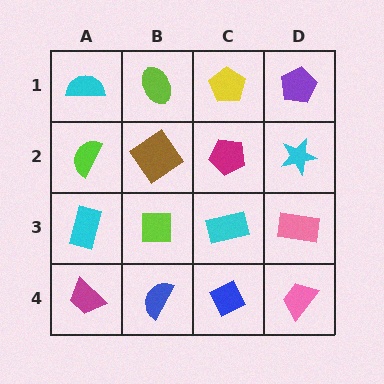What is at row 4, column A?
A magenta trapezoid.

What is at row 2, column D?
A cyan star.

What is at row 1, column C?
A yellow pentagon.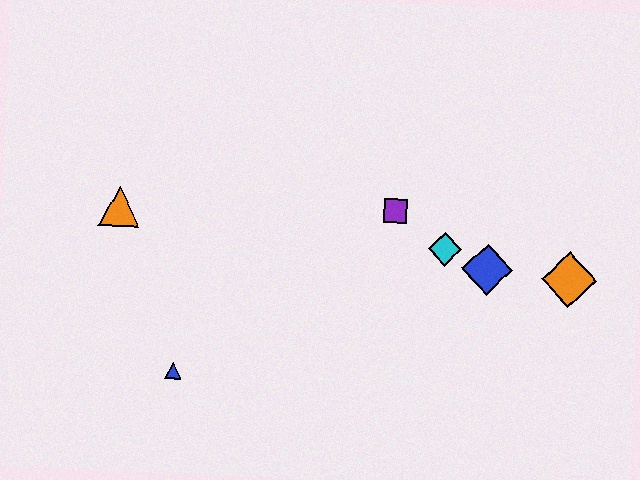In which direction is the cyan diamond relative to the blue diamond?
The cyan diamond is to the left of the blue diamond.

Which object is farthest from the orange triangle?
The orange diamond is farthest from the orange triangle.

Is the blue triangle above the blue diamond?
No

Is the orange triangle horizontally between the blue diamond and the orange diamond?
No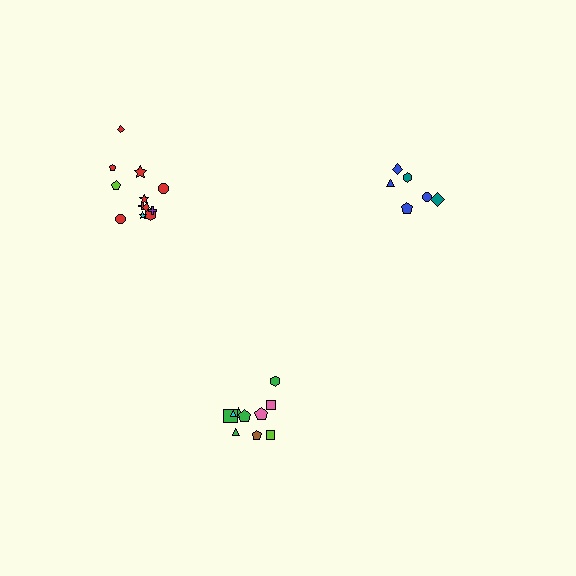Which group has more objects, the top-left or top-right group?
The top-left group.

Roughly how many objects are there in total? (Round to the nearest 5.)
Roughly 30 objects in total.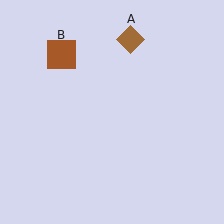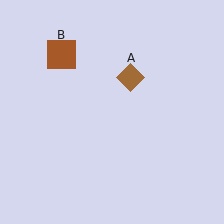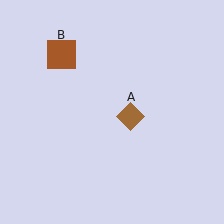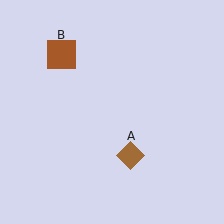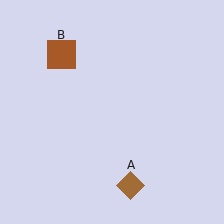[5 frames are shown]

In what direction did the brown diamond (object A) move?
The brown diamond (object A) moved down.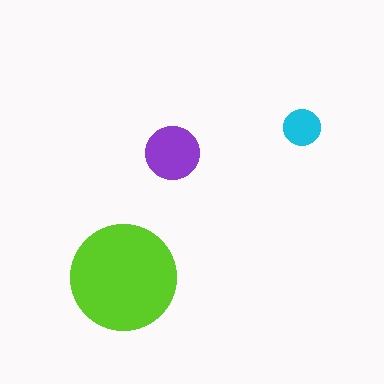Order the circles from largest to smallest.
the lime one, the purple one, the cyan one.